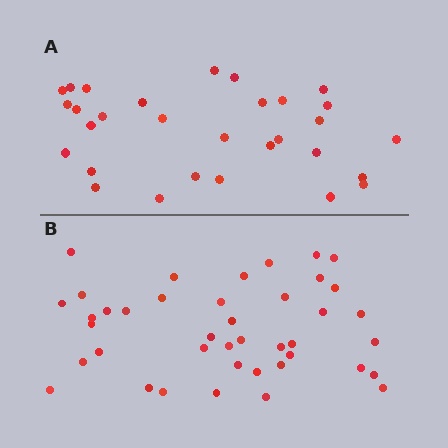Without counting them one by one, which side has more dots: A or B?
Region B (the bottom region) has more dots.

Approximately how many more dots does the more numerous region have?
Region B has roughly 12 or so more dots than region A.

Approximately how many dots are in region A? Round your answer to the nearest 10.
About 30 dots.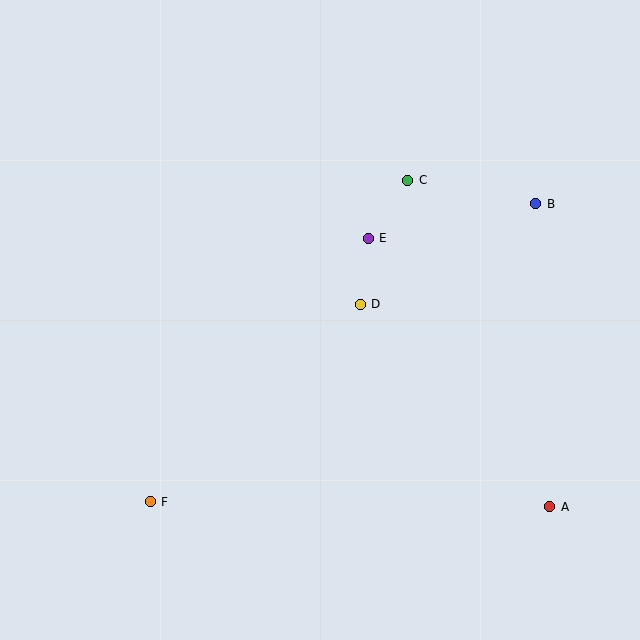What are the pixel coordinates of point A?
Point A is at (550, 507).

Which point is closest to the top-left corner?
Point E is closest to the top-left corner.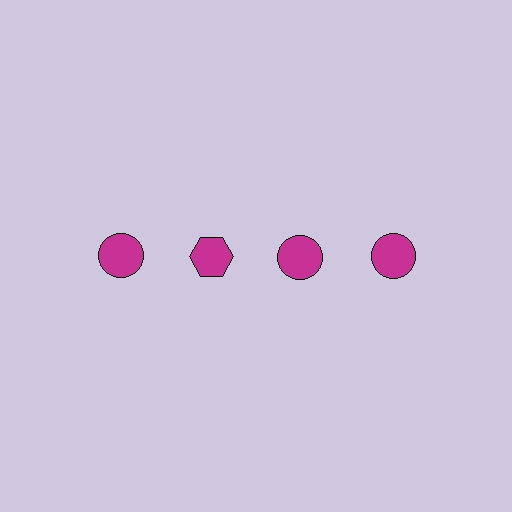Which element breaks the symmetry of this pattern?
The magenta hexagon in the top row, second from left column breaks the symmetry. All other shapes are magenta circles.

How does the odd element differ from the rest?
It has a different shape: hexagon instead of circle.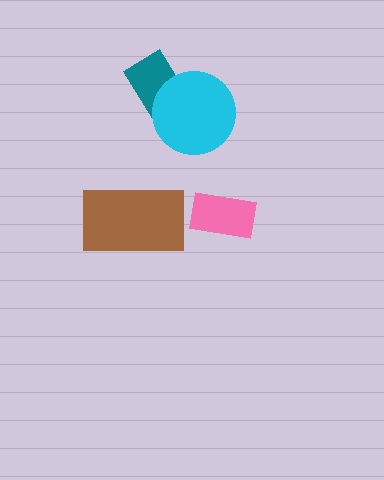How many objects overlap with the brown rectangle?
0 objects overlap with the brown rectangle.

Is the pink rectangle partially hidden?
No, no other shape covers it.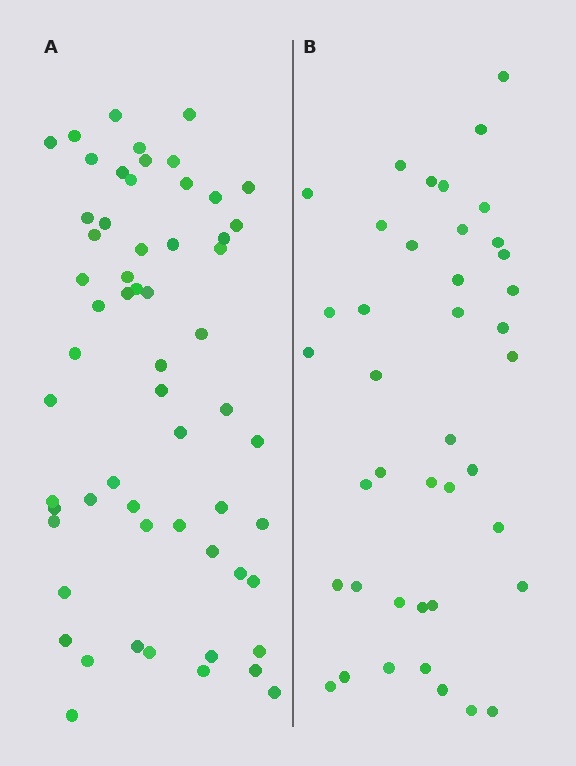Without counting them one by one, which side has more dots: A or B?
Region A (the left region) has more dots.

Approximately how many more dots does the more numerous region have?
Region A has approximately 20 more dots than region B.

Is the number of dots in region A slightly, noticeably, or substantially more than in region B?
Region A has noticeably more, but not dramatically so. The ratio is roughly 1.4 to 1.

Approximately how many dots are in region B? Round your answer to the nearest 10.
About 40 dots. (The exact count is 41, which rounds to 40.)